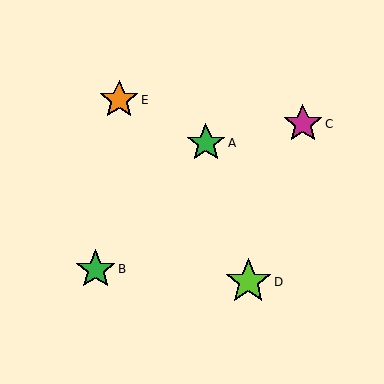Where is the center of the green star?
The center of the green star is at (96, 269).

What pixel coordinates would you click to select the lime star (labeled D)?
Click at (248, 282) to select the lime star D.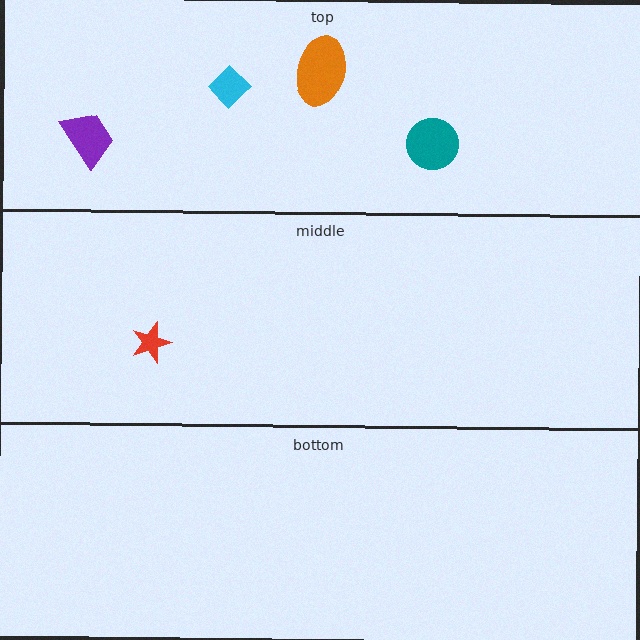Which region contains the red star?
The middle region.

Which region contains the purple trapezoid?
The top region.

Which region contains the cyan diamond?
The top region.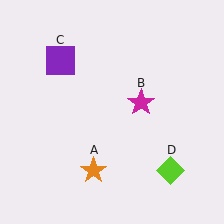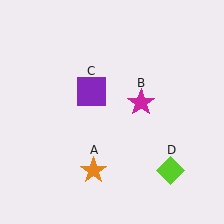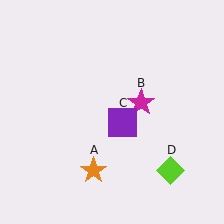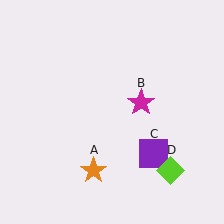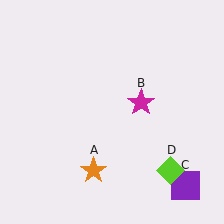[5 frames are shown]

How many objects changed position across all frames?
1 object changed position: purple square (object C).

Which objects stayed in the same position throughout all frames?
Orange star (object A) and magenta star (object B) and lime diamond (object D) remained stationary.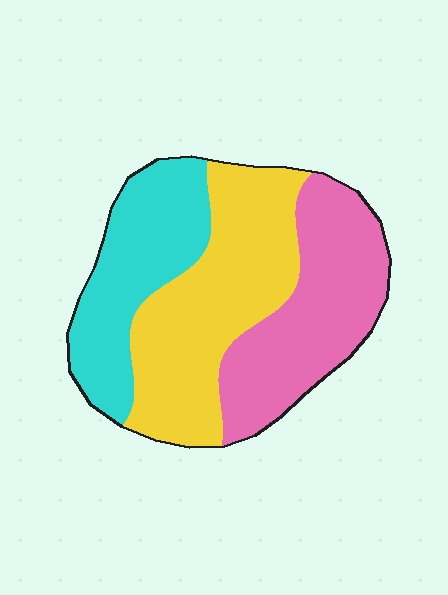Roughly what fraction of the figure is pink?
Pink covers 33% of the figure.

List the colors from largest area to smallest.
From largest to smallest: yellow, pink, cyan.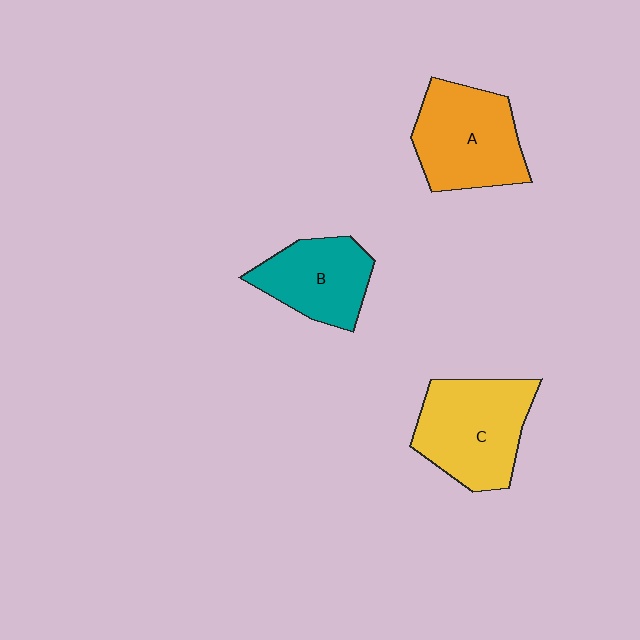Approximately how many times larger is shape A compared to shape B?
Approximately 1.3 times.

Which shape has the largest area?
Shape C (yellow).